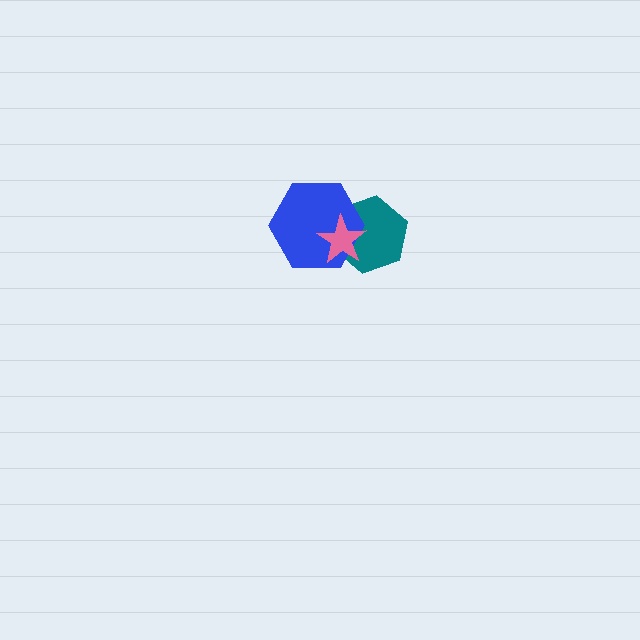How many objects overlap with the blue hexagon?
2 objects overlap with the blue hexagon.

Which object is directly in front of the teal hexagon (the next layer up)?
The blue hexagon is directly in front of the teal hexagon.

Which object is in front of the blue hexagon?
The pink star is in front of the blue hexagon.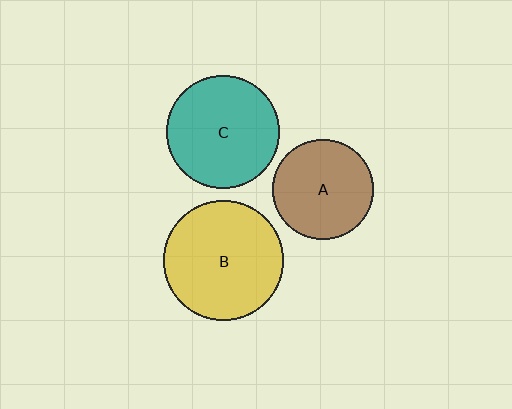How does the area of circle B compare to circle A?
Approximately 1.4 times.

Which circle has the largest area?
Circle B (yellow).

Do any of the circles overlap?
No, none of the circles overlap.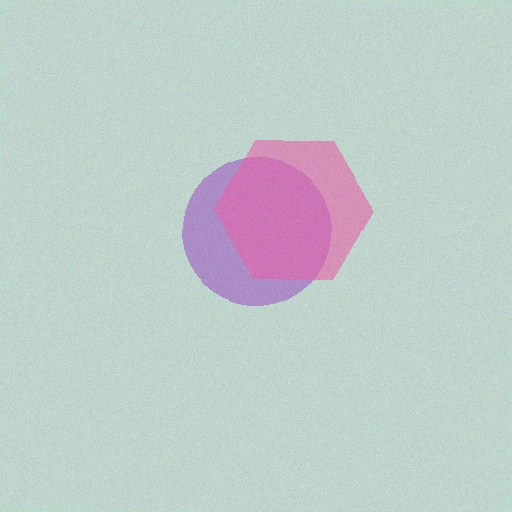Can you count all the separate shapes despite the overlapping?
Yes, there are 2 separate shapes.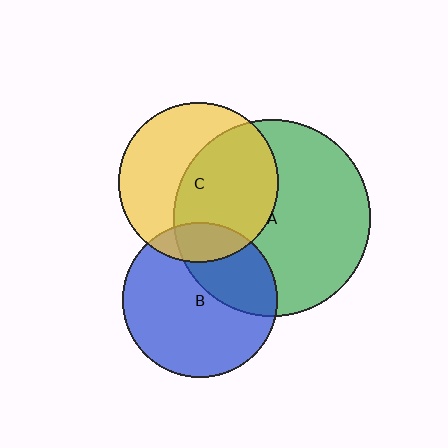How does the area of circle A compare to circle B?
Approximately 1.6 times.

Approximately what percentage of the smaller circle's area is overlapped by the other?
Approximately 35%.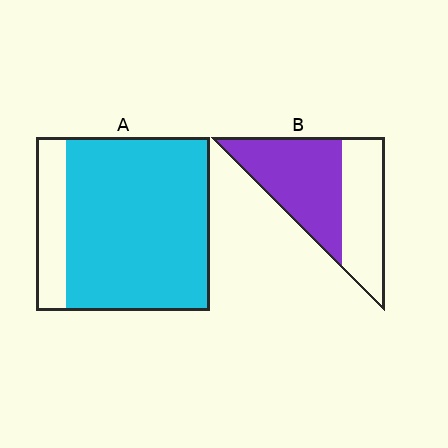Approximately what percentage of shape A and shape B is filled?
A is approximately 85% and B is approximately 55%.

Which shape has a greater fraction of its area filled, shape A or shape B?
Shape A.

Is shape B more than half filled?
Yes.